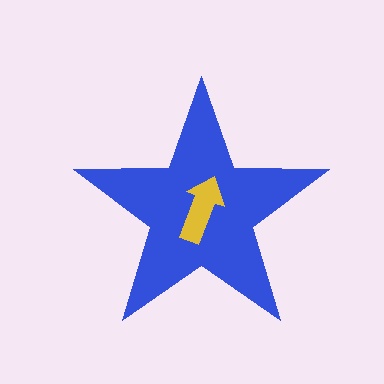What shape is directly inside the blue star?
The yellow arrow.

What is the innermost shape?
The yellow arrow.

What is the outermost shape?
The blue star.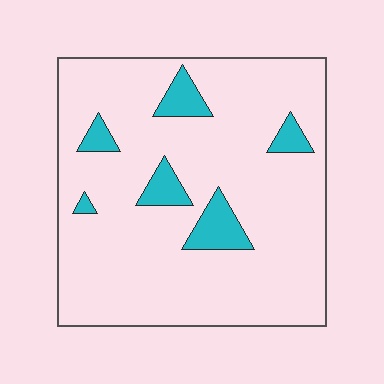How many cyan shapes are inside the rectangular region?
6.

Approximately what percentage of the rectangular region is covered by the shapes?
Approximately 10%.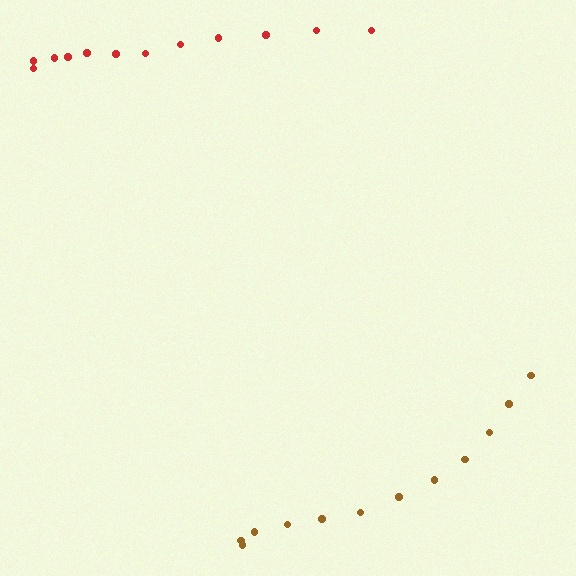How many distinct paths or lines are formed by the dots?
There are 2 distinct paths.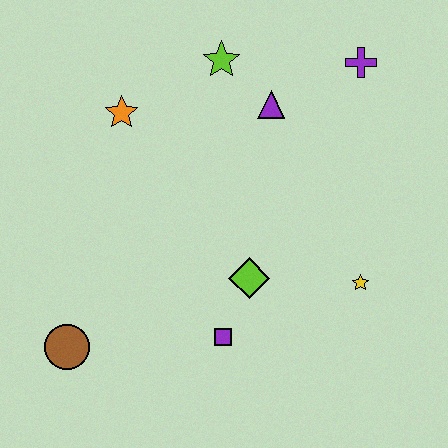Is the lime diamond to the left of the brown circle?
No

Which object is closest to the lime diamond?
The purple square is closest to the lime diamond.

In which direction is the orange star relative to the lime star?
The orange star is to the left of the lime star.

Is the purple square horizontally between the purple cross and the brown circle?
Yes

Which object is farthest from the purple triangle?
The brown circle is farthest from the purple triangle.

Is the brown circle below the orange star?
Yes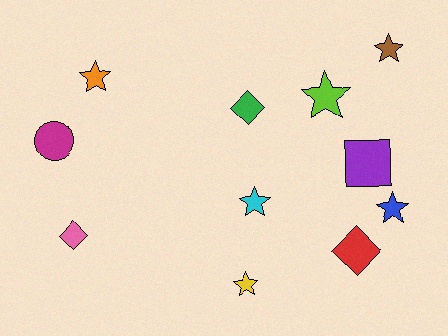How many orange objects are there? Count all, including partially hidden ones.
There is 1 orange object.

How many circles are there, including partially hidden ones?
There is 1 circle.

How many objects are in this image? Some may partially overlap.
There are 11 objects.